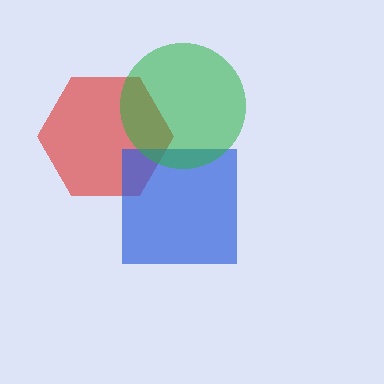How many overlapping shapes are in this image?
There are 3 overlapping shapes in the image.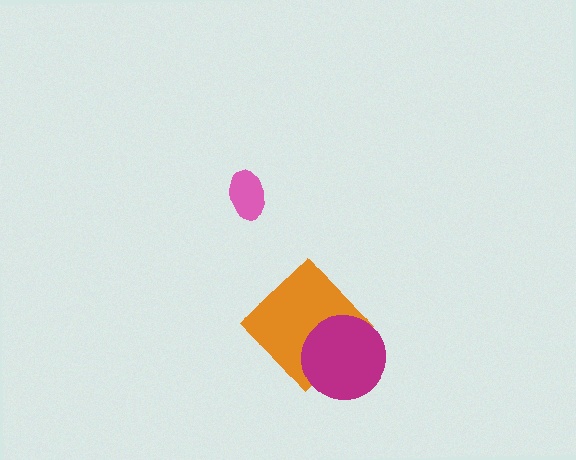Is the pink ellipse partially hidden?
No, no other shape covers it.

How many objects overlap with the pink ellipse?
0 objects overlap with the pink ellipse.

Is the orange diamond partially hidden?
Yes, it is partially covered by another shape.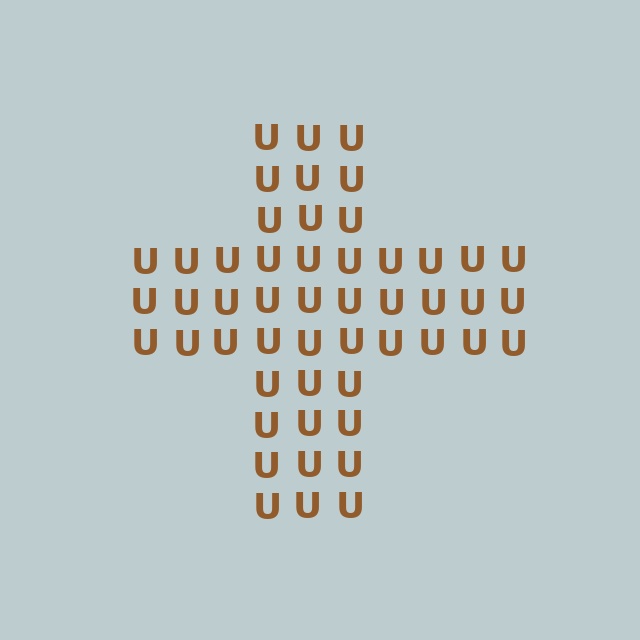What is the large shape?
The large shape is a cross.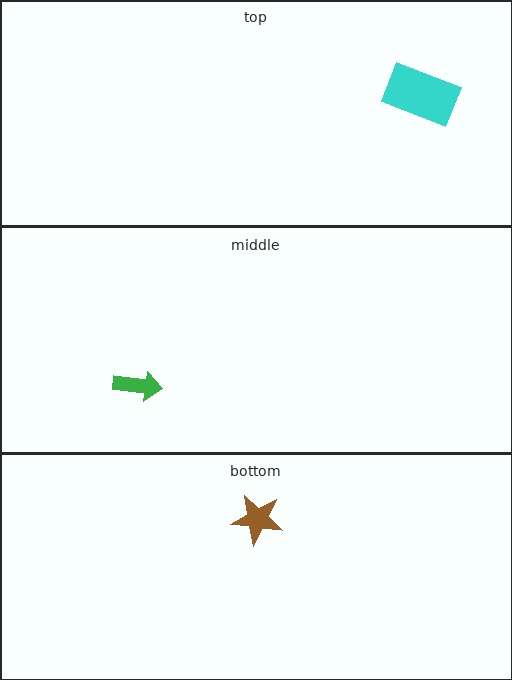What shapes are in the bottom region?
The brown star.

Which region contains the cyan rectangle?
The top region.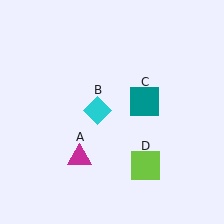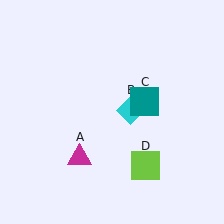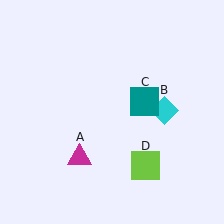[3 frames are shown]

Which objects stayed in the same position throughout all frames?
Magenta triangle (object A) and teal square (object C) and lime square (object D) remained stationary.